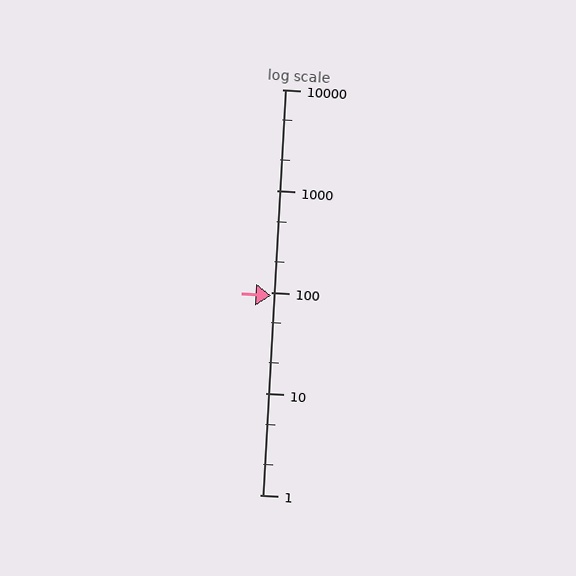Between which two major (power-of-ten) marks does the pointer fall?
The pointer is between 10 and 100.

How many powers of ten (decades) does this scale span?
The scale spans 4 decades, from 1 to 10000.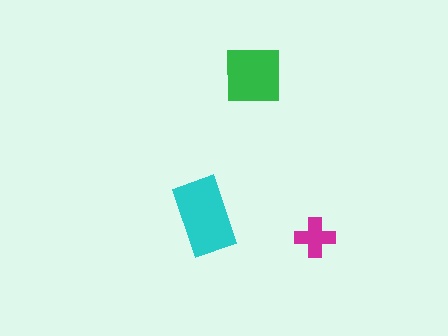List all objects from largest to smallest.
The cyan rectangle, the green square, the magenta cross.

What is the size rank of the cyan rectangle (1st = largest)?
1st.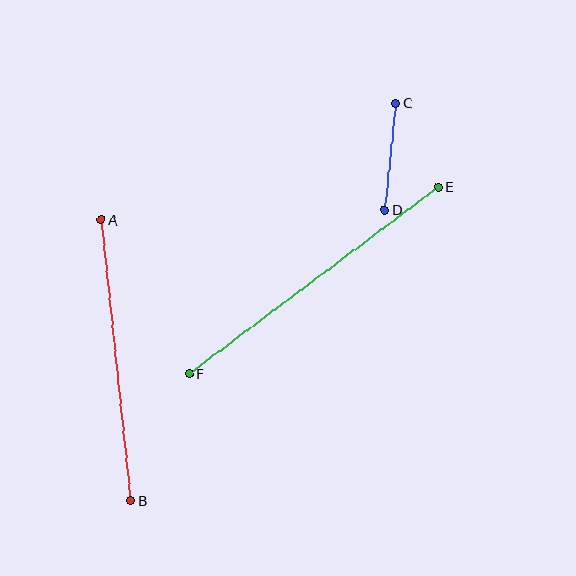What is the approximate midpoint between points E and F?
The midpoint is at approximately (314, 280) pixels.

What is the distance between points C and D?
The distance is approximately 108 pixels.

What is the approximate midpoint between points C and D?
The midpoint is at approximately (390, 157) pixels.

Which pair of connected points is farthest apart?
Points E and F are farthest apart.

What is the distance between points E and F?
The distance is approximately 311 pixels.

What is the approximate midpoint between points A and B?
The midpoint is at approximately (116, 360) pixels.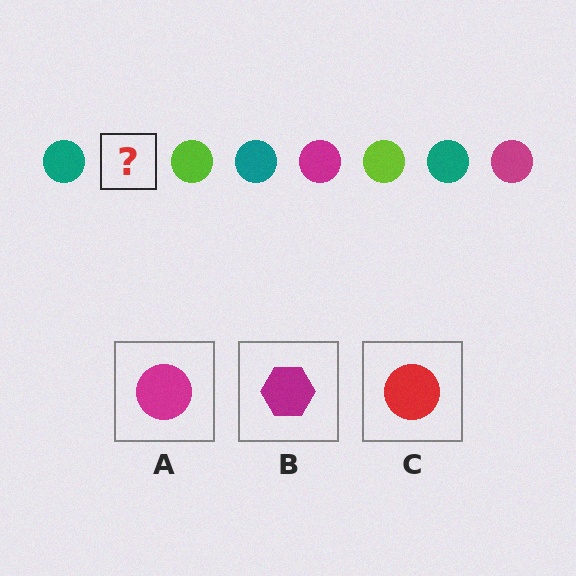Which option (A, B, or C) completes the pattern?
A.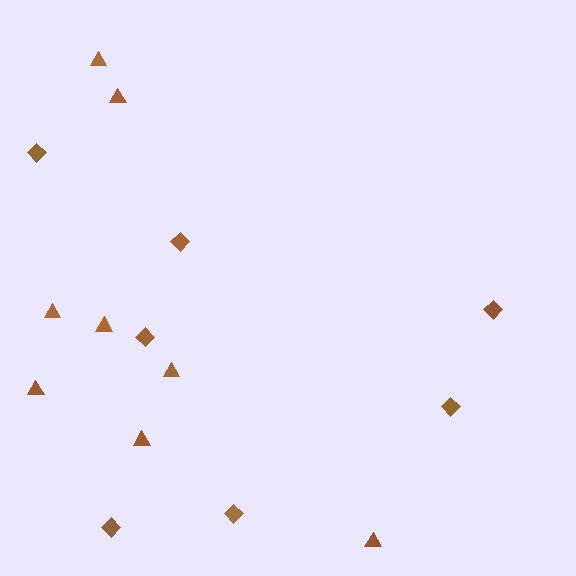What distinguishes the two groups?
There are 2 groups: one group of diamonds (7) and one group of triangles (8).